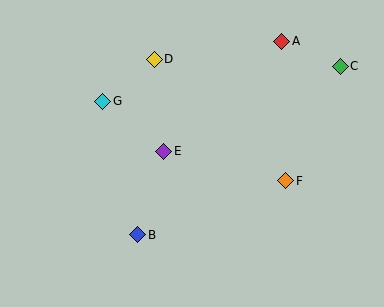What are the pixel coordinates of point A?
Point A is at (282, 41).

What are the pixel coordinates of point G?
Point G is at (103, 101).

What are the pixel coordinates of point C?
Point C is at (340, 66).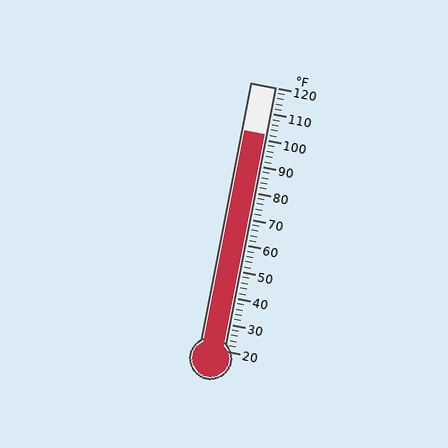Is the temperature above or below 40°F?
The temperature is above 40°F.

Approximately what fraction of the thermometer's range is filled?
The thermometer is filled to approximately 80% of its range.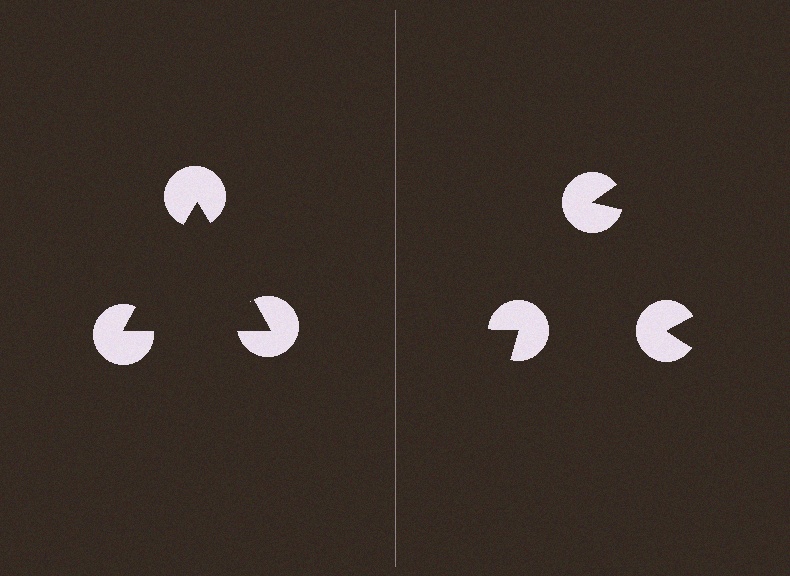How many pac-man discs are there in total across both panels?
6 — 3 on each side.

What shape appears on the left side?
An illusory triangle.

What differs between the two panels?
The pac-man discs are positioned identically on both sides; only the wedge orientations differ. On the left they align to a triangle; on the right they are misaligned.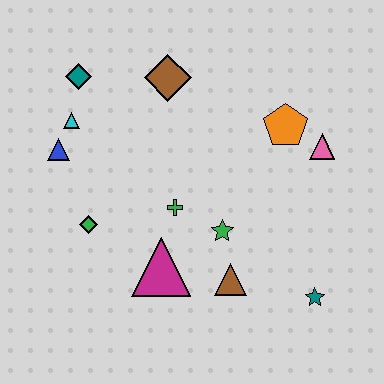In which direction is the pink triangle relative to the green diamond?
The pink triangle is to the right of the green diamond.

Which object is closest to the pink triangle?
The orange pentagon is closest to the pink triangle.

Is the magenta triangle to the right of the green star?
No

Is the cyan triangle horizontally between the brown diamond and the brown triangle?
No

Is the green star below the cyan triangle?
Yes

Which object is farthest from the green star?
The teal diamond is farthest from the green star.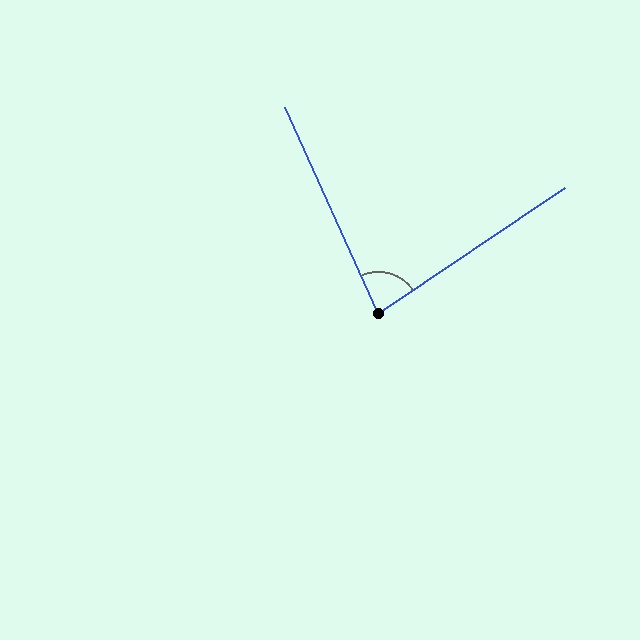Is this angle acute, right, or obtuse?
It is acute.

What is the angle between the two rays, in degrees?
Approximately 80 degrees.